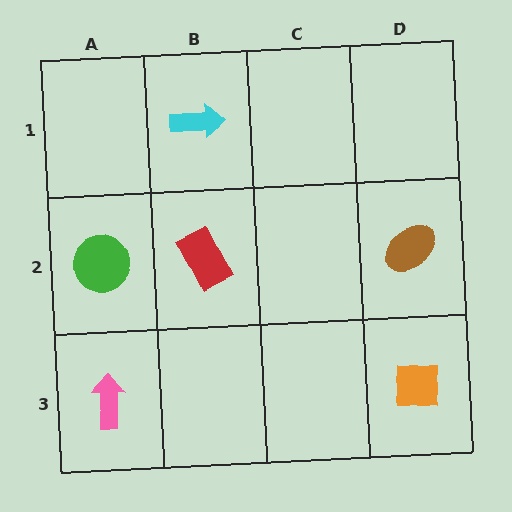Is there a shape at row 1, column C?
No, that cell is empty.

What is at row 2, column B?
A red rectangle.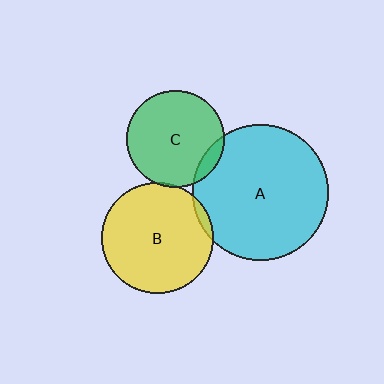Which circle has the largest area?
Circle A (cyan).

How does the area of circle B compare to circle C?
Approximately 1.3 times.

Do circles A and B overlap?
Yes.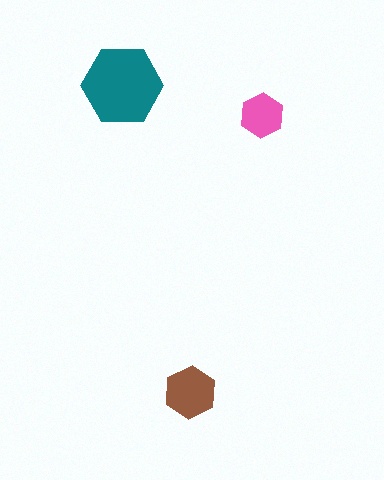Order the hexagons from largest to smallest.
the teal one, the brown one, the pink one.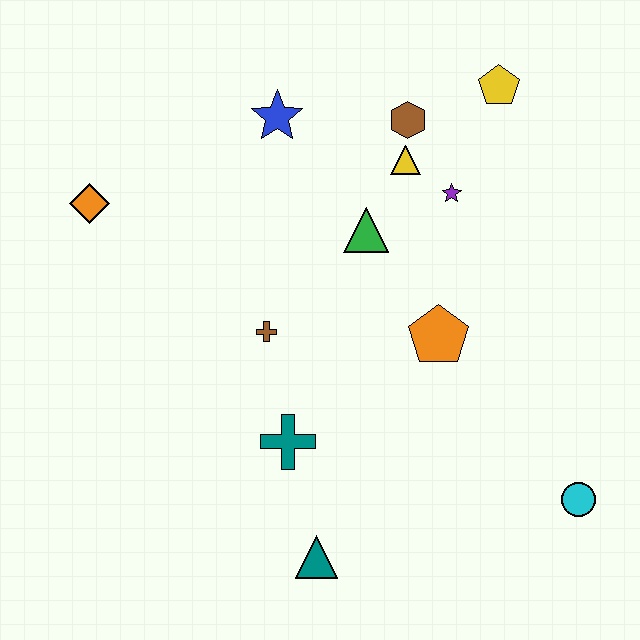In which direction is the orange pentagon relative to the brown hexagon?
The orange pentagon is below the brown hexagon.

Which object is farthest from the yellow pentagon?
The teal triangle is farthest from the yellow pentagon.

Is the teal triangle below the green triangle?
Yes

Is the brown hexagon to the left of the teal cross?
No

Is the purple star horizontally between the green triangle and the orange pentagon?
No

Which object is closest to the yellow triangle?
The brown hexagon is closest to the yellow triangle.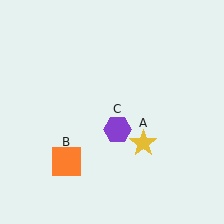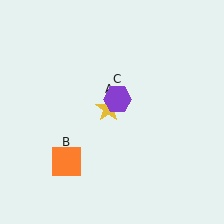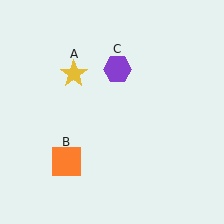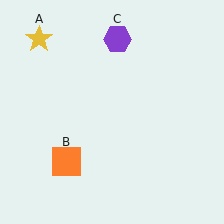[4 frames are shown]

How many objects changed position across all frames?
2 objects changed position: yellow star (object A), purple hexagon (object C).